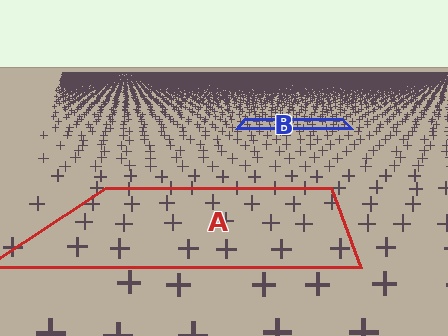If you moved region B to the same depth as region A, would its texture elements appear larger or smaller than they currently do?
They would appear larger. At a closer depth, the same texture elements are projected at a bigger on-screen size.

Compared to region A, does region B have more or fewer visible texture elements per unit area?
Region B has more texture elements per unit area — they are packed more densely because it is farther away.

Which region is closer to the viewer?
Region A is closer. The texture elements there are larger and more spread out.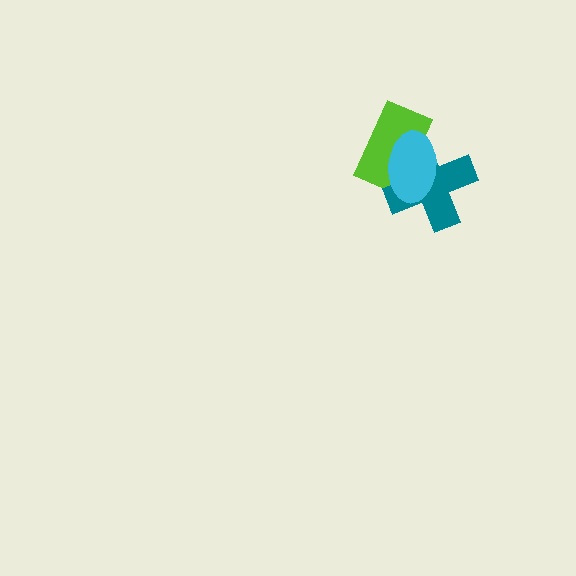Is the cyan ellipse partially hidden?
No, no other shape covers it.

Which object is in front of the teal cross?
The cyan ellipse is in front of the teal cross.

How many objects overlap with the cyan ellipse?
2 objects overlap with the cyan ellipse.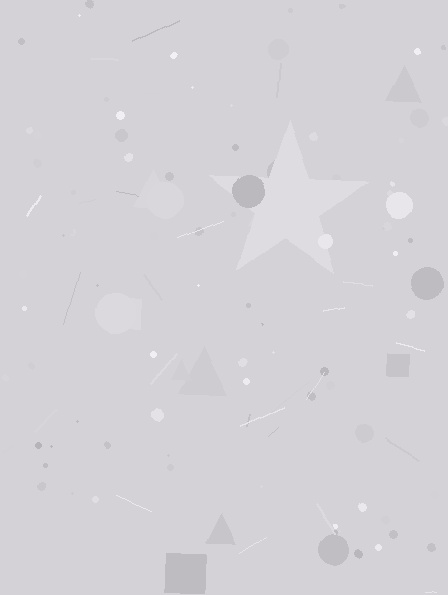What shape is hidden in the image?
A star is hidden in the image.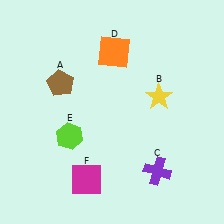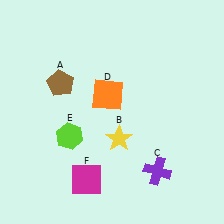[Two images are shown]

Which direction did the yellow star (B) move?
The yellow star (B) moved down.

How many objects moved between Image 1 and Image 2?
2 objects moved between the two images.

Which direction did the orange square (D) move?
The orange square (D) moved down.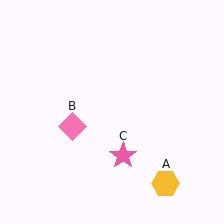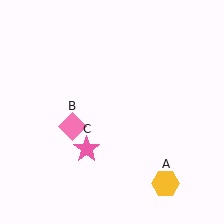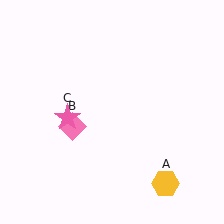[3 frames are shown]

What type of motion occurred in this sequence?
The pink star (object C) rotated clockwise around the center of the scene.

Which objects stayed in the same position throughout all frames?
Yellow hexagon (object A) and pink diamond (object B) remained stationary.